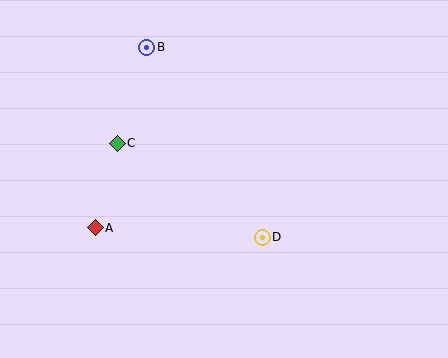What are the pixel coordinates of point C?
Point C is at (117, 144).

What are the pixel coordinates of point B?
Point B is at (147, 47).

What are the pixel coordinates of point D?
Point D is at (262, 237).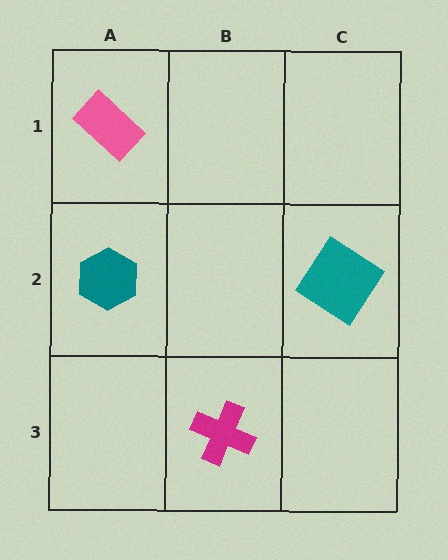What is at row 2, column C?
A teal diamond.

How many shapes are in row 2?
2 shapes.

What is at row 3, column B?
A magenta cross.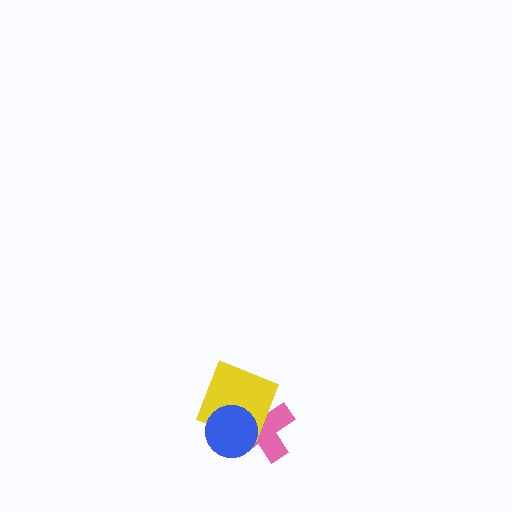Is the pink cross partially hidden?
Yes, it is partially covered by another shape.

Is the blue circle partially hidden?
No, no other shape covers it.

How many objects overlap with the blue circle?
2 objects overlap with the blue circle.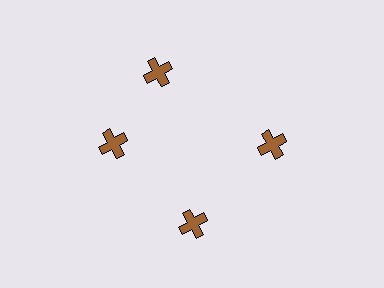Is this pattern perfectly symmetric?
No. The 4 brown crosses are arranged in a ring, but one element near the 12 o'clock position is rotated out of alignment along the ring, breaking the 4-fold rotational symmetry.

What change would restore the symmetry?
The symmetry would be restored by rotating it back into even spacing with its neighbors so that all 4 crosses sit at equal angles and equal distance from the center.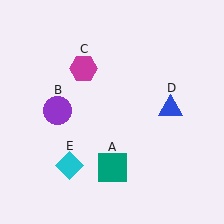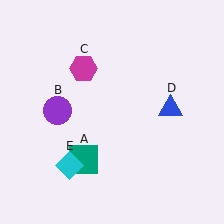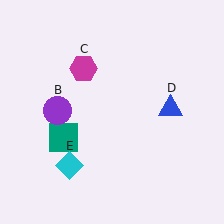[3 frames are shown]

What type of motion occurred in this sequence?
The teal square (object A) rotated clockwise around the center of the scene.